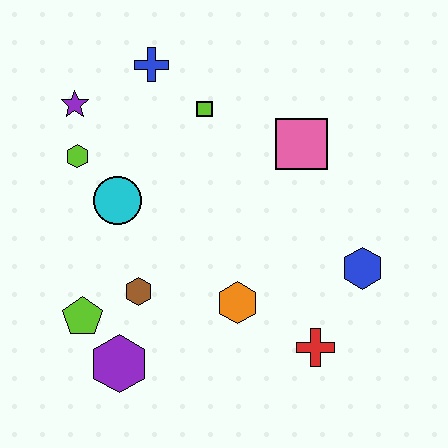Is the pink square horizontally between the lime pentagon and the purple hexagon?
No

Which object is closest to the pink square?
The lime square is closest to the pink square.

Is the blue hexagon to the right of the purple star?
Yes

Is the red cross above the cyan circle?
No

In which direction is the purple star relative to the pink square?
The purple star is to the left of the pink square.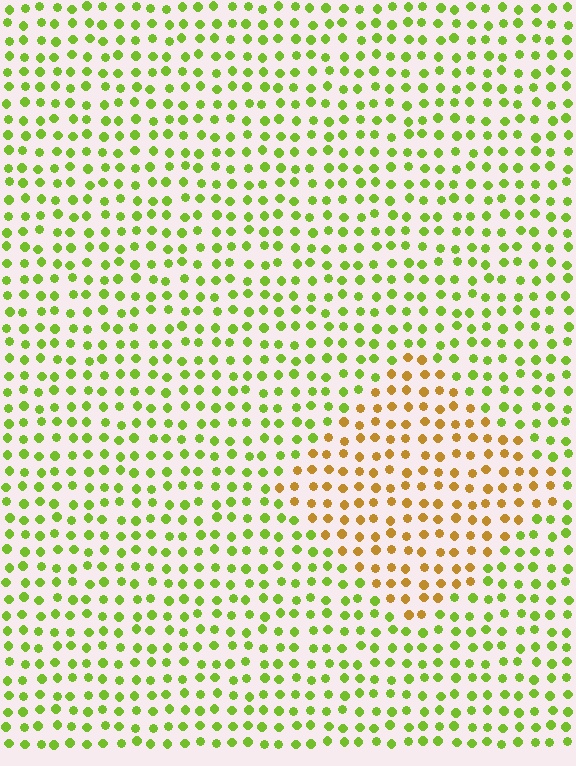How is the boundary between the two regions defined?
The boundary is defined purely by a slight shift in hue (about 51 degrees). Spacing, size, and orientation are identical on both sides.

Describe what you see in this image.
The image is filled with small lime elements in a uniform arrangement. A diamond-shaped region is visible where the elements are tinted to a slightly different hue, forming a subtle color boundary.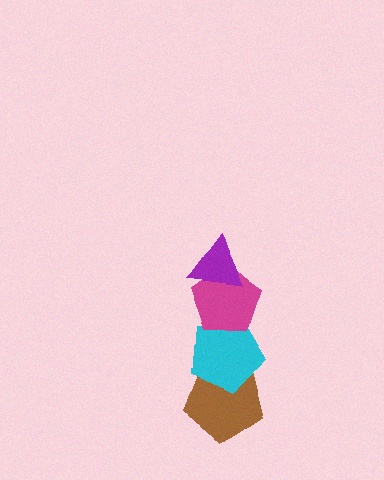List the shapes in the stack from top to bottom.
From top to bottom: the purple triangle, the magenta pentagon, the cyan pentagon, the brown pentagon.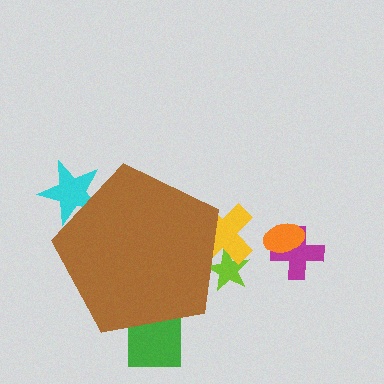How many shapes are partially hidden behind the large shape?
4 shapes are partially hidden.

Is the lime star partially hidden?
Yes, the lime star is partially hidden behind the brown pentagon.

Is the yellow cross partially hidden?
Yes, the yellow cross is partially hidden behind the brown pentagon.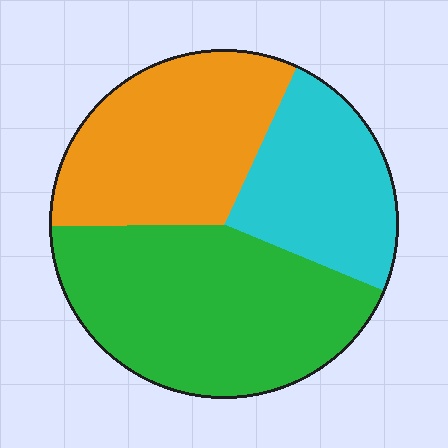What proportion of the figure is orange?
Orange takes up about one third (1/3) of the figure.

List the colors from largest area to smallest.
From largest to smallest: green, orange, cyan.